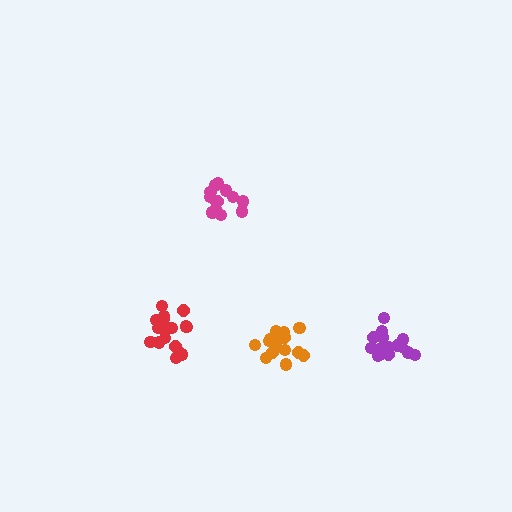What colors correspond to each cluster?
The clusters are colored: purple, magenta, red, orange.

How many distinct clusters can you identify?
There are 4 distinct clusters.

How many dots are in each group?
Group 1: 15 dots, Group 2: 14 dots, Group 3: 17 dots, Group 4: 16 dots (62 total).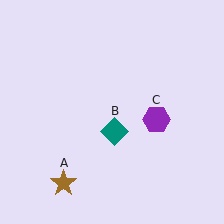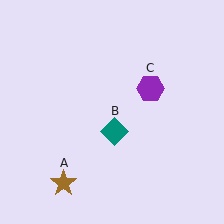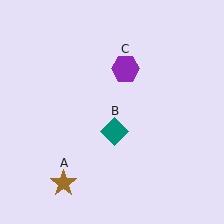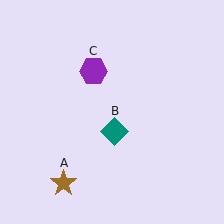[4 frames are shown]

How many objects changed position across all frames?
1 object changed position: purple hexagon (object C).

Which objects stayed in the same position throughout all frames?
Brown star (object A) and teal diamond (object B) remained stationary.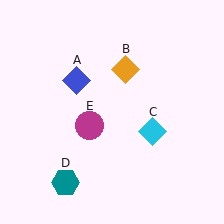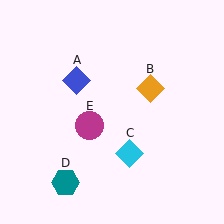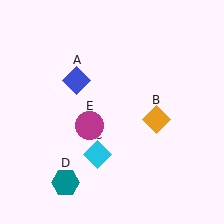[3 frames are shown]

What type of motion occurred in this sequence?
The orange diamond (object B), cyan diamond (object C) rotated clockwise around the center of the scene.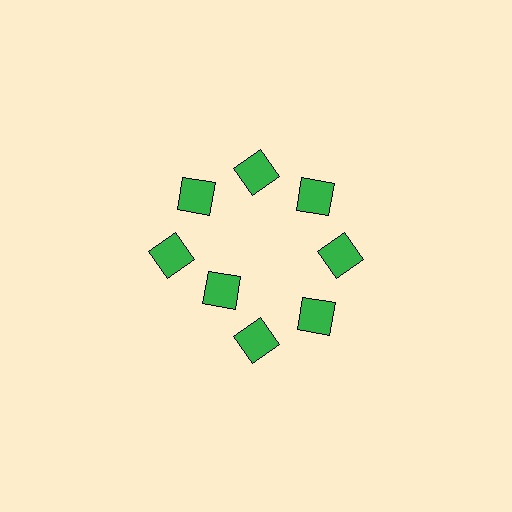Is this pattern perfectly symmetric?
No. The 8 green diamonds are arranged in a ring, but one element near the 8 o'clock position is pulled inward toward the center, breaking the 8-fold rotational symmetry.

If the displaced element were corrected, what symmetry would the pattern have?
It would have 8-fold rotational symmetry — the pattern would map onto itself every 45 degrees.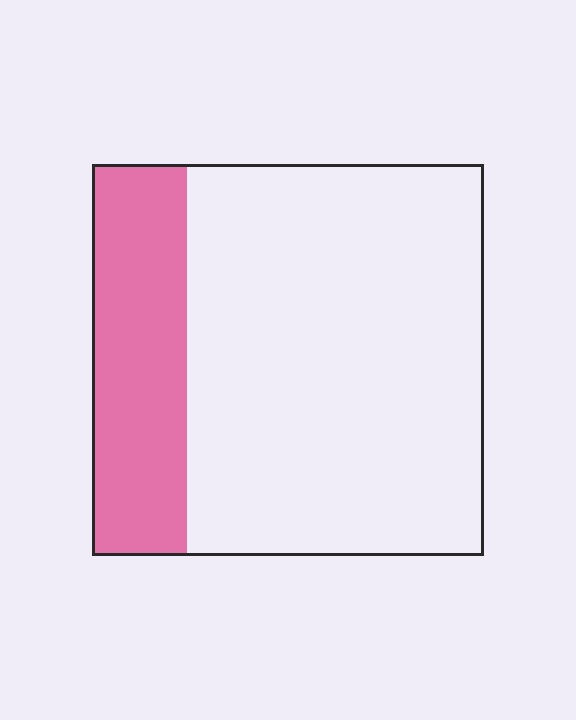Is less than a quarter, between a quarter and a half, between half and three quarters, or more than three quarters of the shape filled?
Less than a quarter.